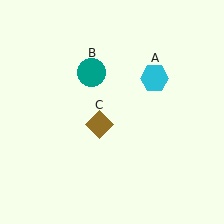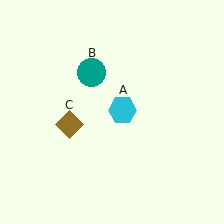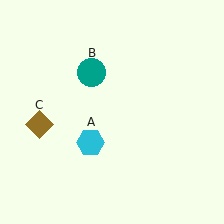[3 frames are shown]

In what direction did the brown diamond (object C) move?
The brown diamond (object C) moved left.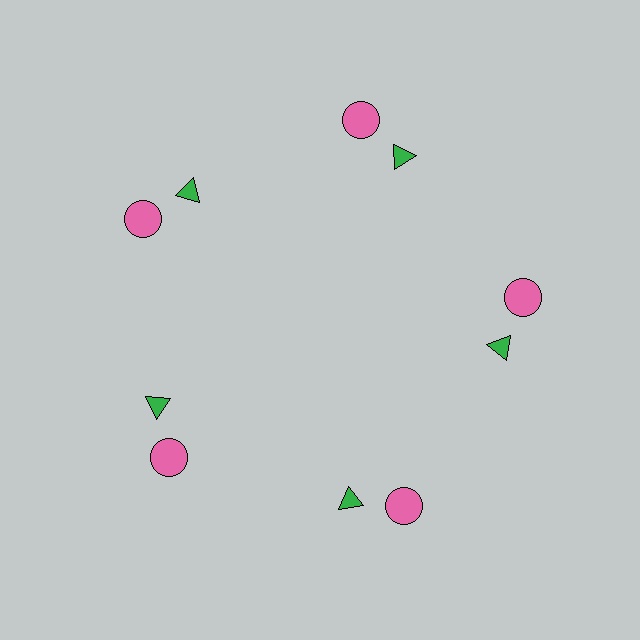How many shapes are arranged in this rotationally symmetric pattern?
There are 10 shapes, arranged in 5 groups of 2.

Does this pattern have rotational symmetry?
Yes, this pattern has 5-fold rotational symmetry. It looks the same after rotating 72 degrees around the center.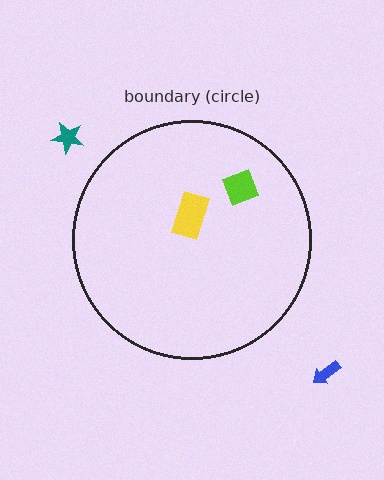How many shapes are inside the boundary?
2 inside, 2 outside.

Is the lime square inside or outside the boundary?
Inside.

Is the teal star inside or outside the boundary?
Outside.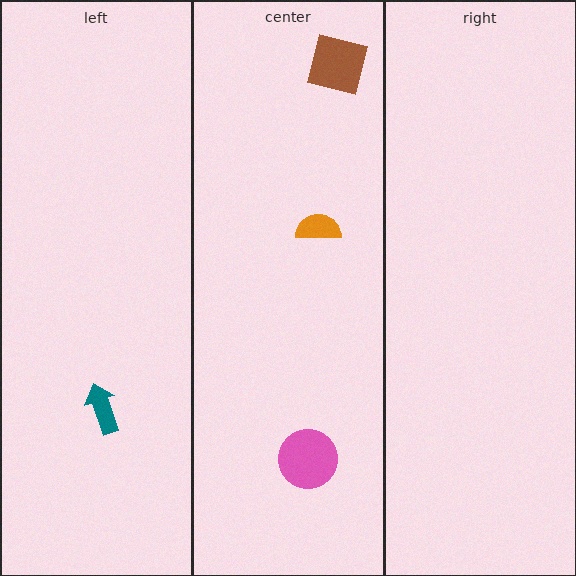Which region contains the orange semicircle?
The center region.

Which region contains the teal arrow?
The left region.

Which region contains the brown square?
The center region.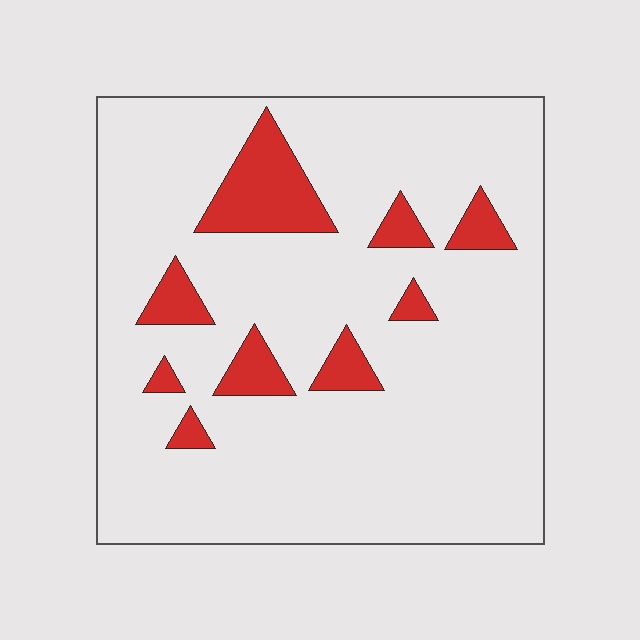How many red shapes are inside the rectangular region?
9.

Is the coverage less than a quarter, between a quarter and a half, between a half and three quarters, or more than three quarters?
Less than a quarter.